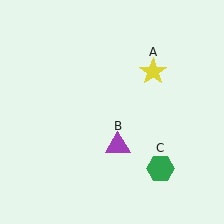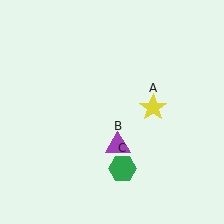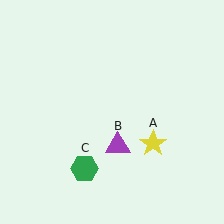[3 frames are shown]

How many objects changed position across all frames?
2 objects changed position: yellow star (object A), green hexagon (object C).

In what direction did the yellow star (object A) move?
The yellow star (object A) moved down.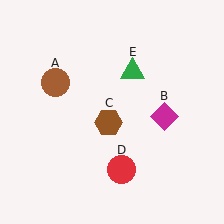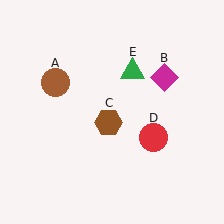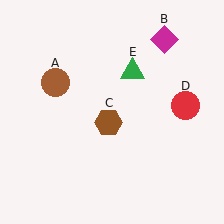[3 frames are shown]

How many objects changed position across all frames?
2 objects changed position: magenta diamond (object B), red circle (object D).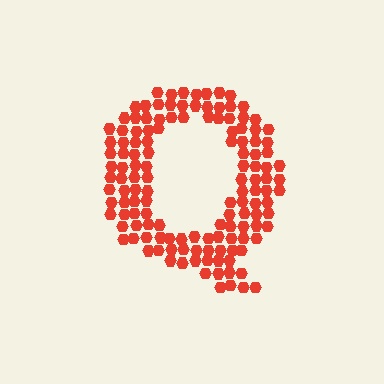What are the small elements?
The small elements are hexagons.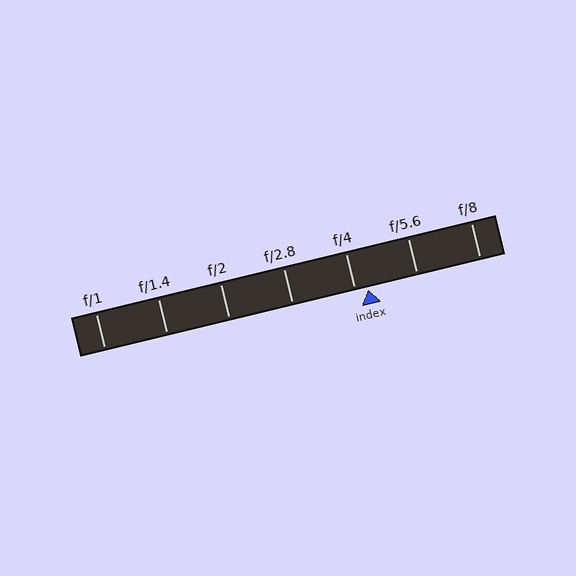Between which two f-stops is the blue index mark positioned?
The index mark is between f/4 and f/5.6.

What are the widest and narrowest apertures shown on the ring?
The widest aperture shown is f/1 and the narrowest is f/8.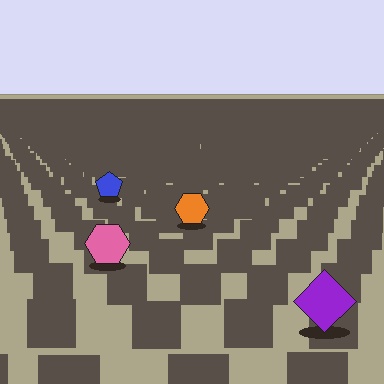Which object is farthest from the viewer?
The blue pentagon is farthest from the viewer. It appears smaller and the ground texture around it is denser.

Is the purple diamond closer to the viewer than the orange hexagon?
Yes. The purple diamond is closer — you can tell from the texture gradient: the ground texture is coarser near it.